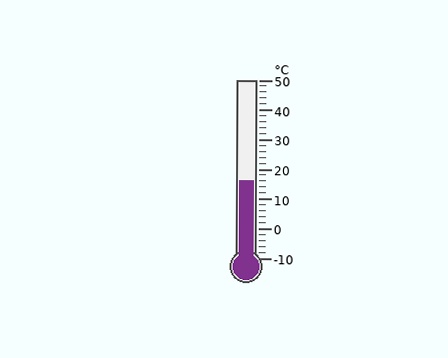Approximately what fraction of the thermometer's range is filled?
The thermometer is filled to approximately 45% of its range.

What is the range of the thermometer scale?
The thermometer scale ranges from -10°C to 50°C.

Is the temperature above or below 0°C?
The temperature is above 0°C.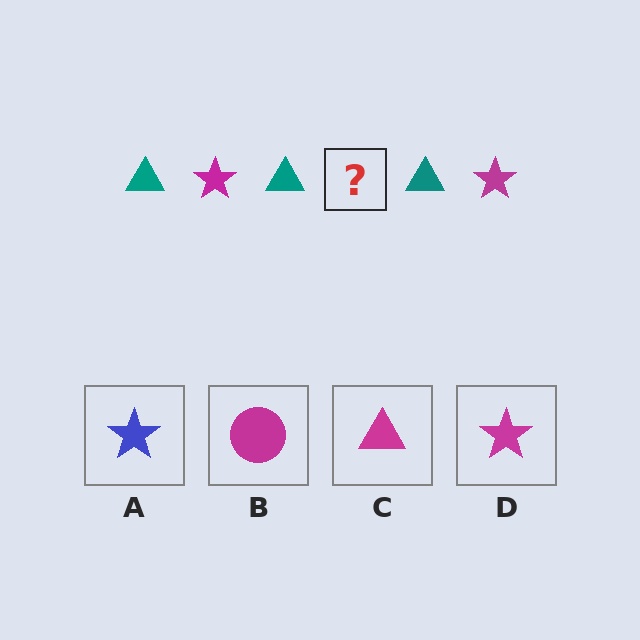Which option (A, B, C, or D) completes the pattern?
D.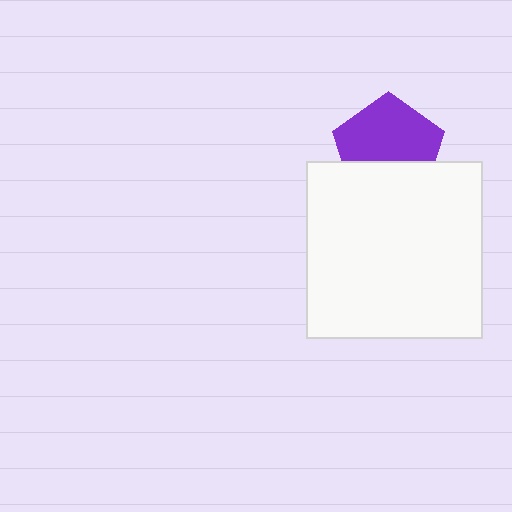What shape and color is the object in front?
The object in front is a white square.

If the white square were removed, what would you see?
You would see the complete purple pentagon.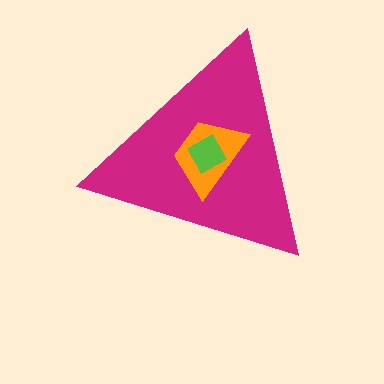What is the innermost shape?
The lime square.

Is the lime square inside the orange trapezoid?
Yes.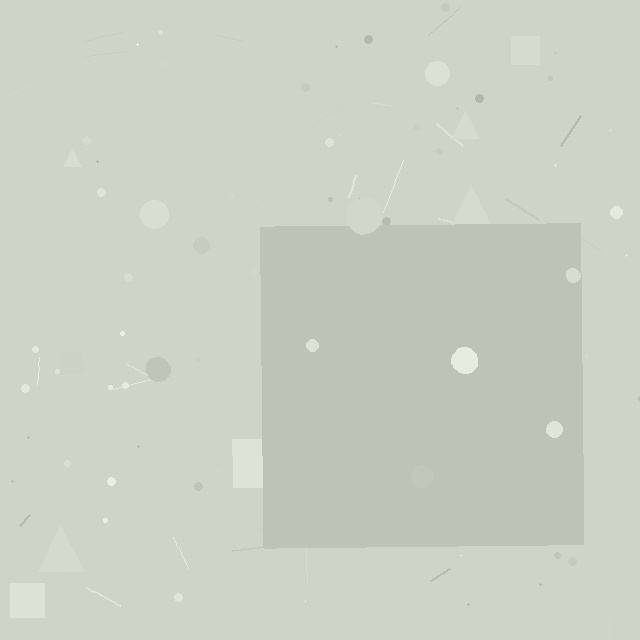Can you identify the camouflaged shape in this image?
The camouflaged shape is a square.